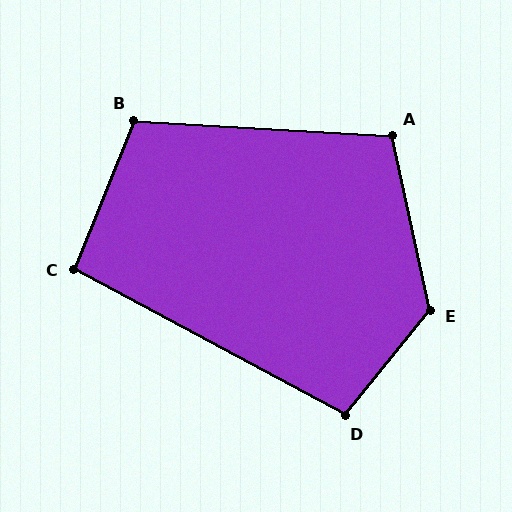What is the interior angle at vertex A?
Approximately 105 degrees (obtuse).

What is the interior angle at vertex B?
Approximately 109 degrees (obtuse).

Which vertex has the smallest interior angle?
C, at approximately 96 degrees.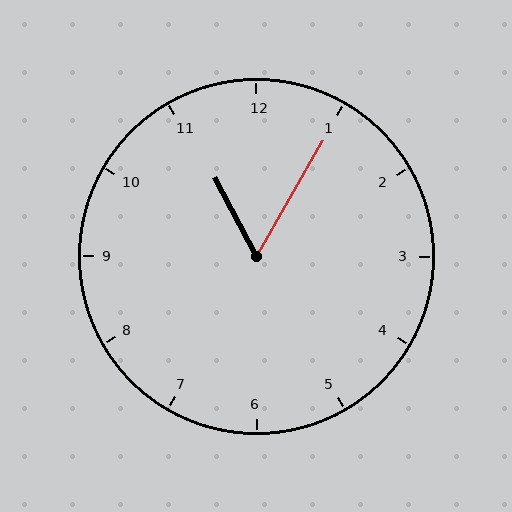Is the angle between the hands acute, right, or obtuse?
It is acute.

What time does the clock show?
11:05.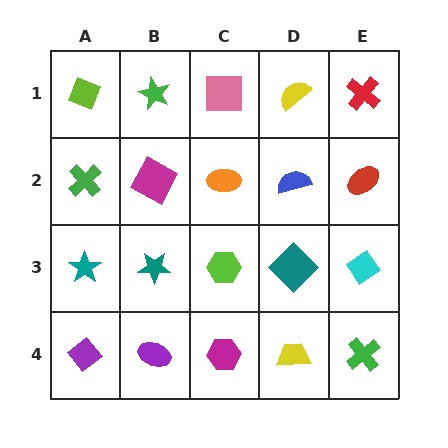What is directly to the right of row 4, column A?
A purple ellipse.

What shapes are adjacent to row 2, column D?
A yellow semicircle (row 1, column D), a teal diamond (row 3, column D), an orange ellipse (row 2, column C), a red ellipse (row 2, column E).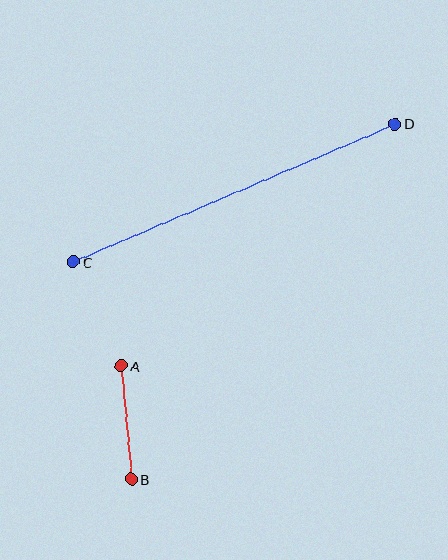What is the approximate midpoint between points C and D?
The midpoint is at approximately (234, 193) pixels.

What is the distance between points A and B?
The distance is approximately 114 pixels.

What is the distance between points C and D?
The distance is approximately 350 pixels.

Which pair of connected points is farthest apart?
Points C and D are farthest apart.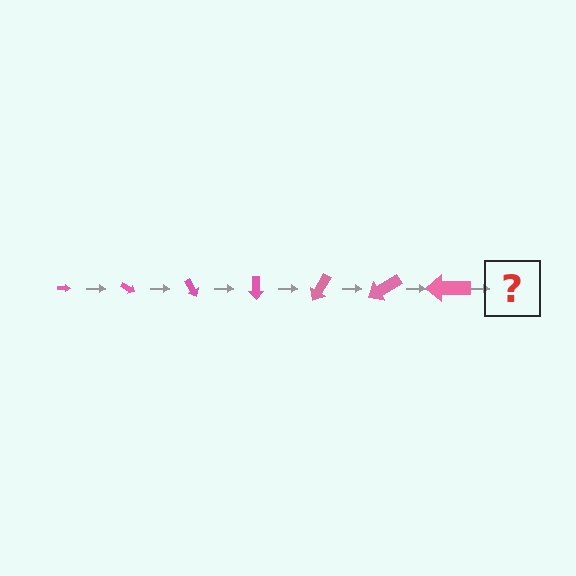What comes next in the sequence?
The next element should be an arrow, larger than the previous one and rotated 210 degrees from the start.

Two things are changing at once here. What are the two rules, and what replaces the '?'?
The two rules are that the arrow grows larger each step and it rotates 30 degrees each step. The '?' should be an arrow, larger than the previous one and rotated 210 degrees from the start.